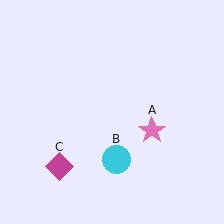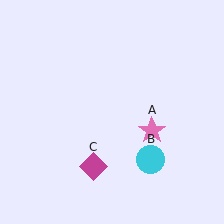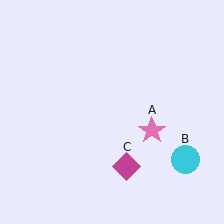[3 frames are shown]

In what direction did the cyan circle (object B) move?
The cyan circle (object B) moved right.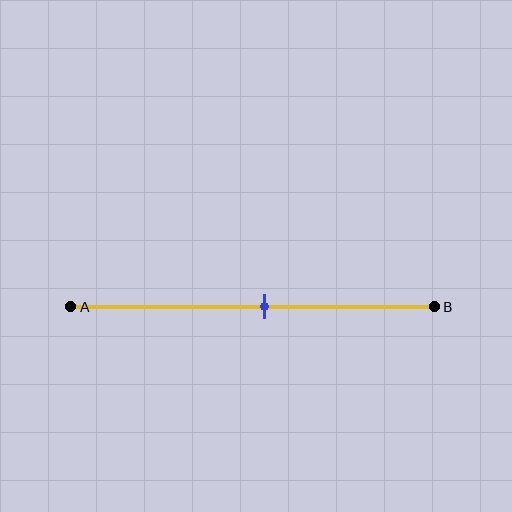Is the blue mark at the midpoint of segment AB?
No, the mark is at about 55% from A, not at the 50% midpoint.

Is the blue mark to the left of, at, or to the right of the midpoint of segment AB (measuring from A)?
The blue mark is to the right of the midpoint of segment AB.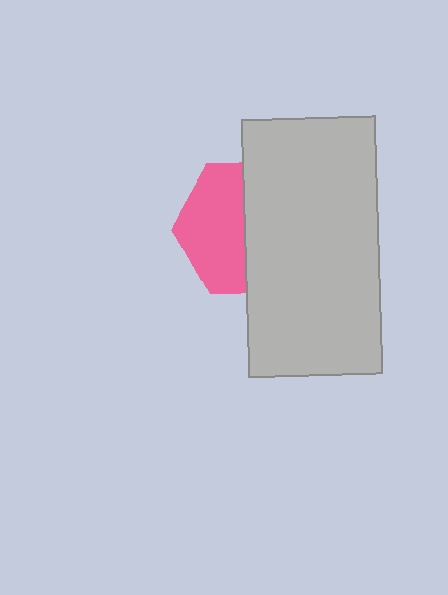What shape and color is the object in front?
The object in front is a light gray rectangle.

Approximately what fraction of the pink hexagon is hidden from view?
Roughly 52% of the pink hexagon is hidden behind the light gray rectangle.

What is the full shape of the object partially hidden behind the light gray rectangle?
The partially hidden object is a pink hexagon.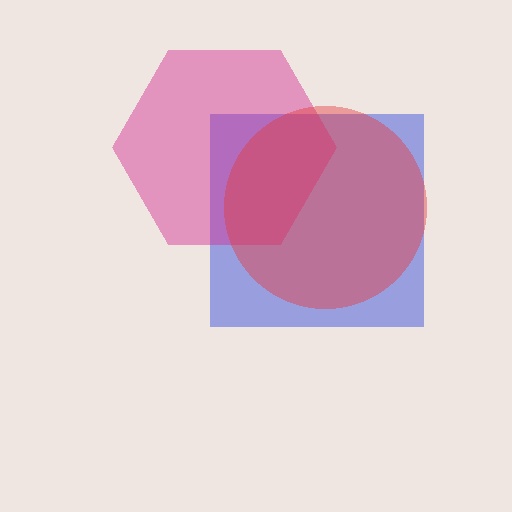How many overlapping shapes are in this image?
There are 3 overlapping shapes in the image.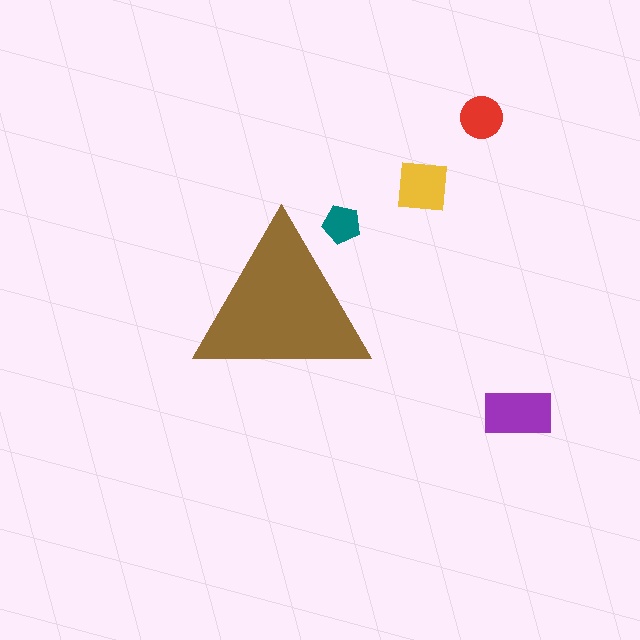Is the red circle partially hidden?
No, the red circle is fully visible.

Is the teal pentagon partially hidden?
Yes, the teal pentagon is partially hidden behind the brown triangle.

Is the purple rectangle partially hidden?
No, the purple rectangle is fully visible.